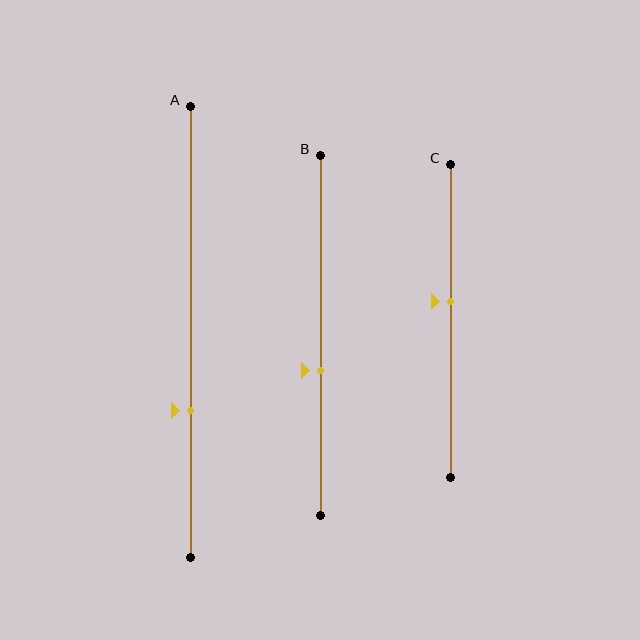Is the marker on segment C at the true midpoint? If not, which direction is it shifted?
No, the marker on segment C is shifted upward by about 6% of the segment length.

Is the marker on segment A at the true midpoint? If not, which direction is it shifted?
No, the marker on segment A is shifted downward by about 17% of the segment length.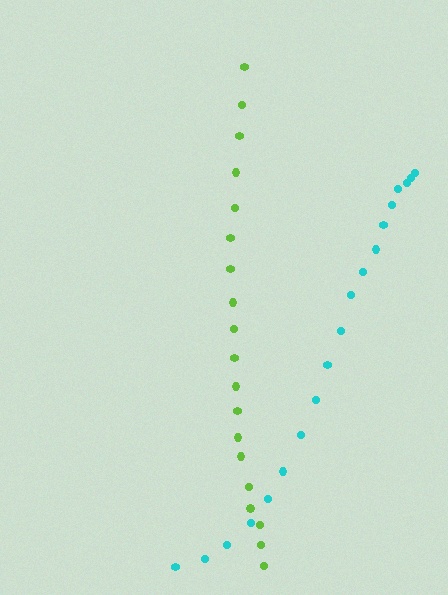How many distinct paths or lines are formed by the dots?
There are 2 distinct paths.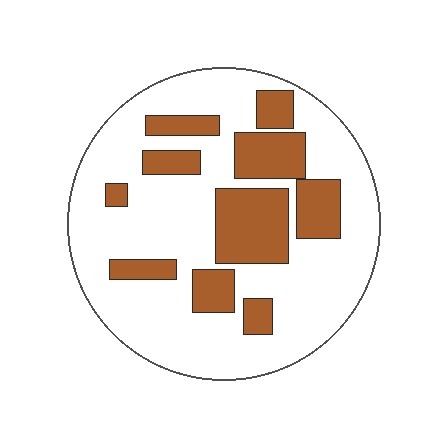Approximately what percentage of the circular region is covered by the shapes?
Approximately 25%.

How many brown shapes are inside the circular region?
10.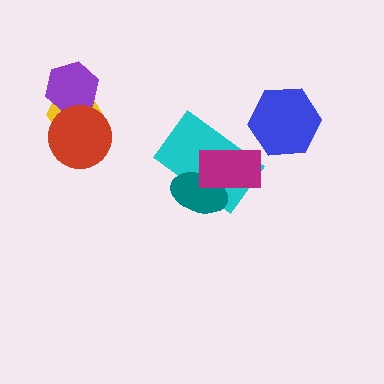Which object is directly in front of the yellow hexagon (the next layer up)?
The purple hexagon is directly in front of the yellow hexagon.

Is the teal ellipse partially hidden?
Yes, it is partially covered by another shape.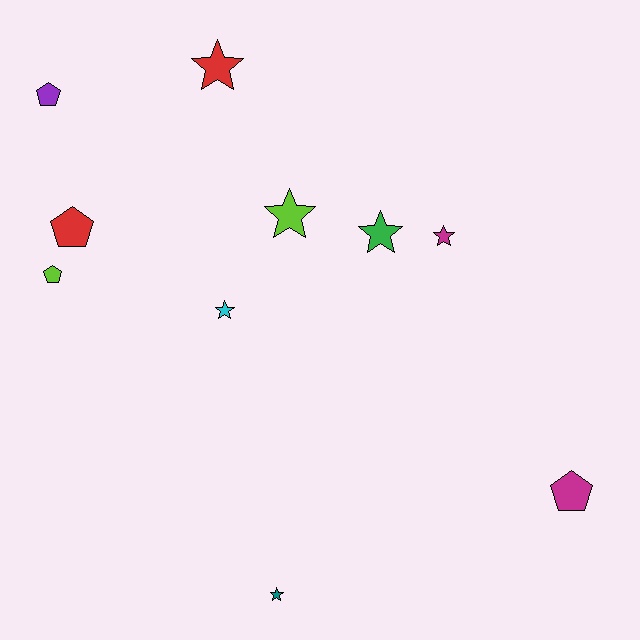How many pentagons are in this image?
There are 4 pentagons.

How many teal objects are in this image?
There is 1 teal object.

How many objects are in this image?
There are 10 objects.